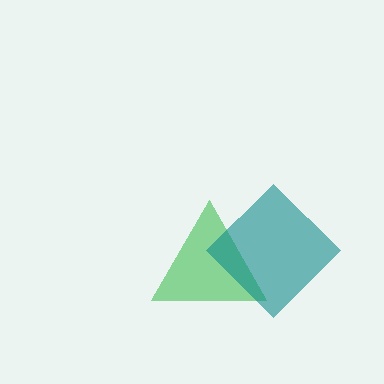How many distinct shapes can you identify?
There are 2 distinct shapes: a green triangle, a teal diamond.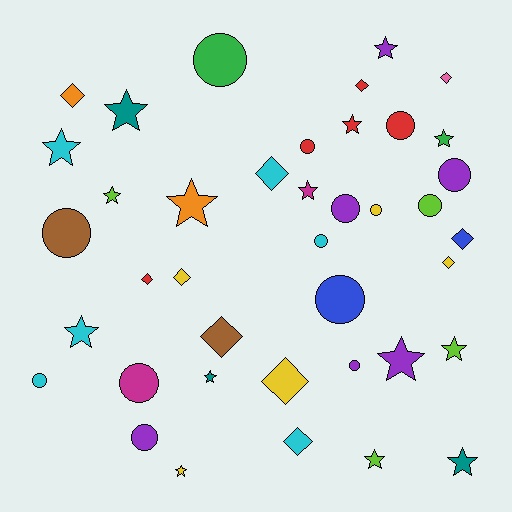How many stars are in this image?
There are 15 stars.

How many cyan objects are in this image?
There are 6 cyan objects.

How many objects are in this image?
There are 40 objects.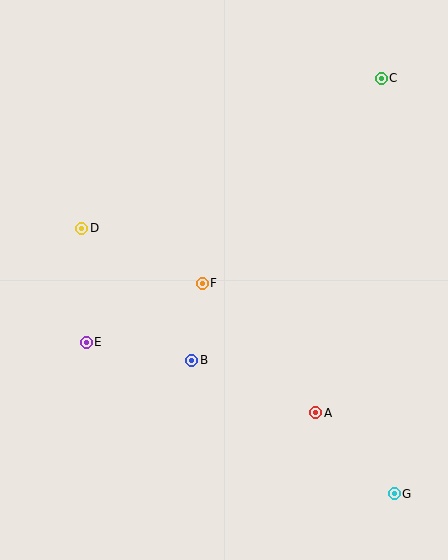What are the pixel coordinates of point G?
Point G is at (394, 494).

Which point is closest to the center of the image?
Point F at (202, 283) is closest to the center.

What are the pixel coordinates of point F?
Point F is at (202, 283).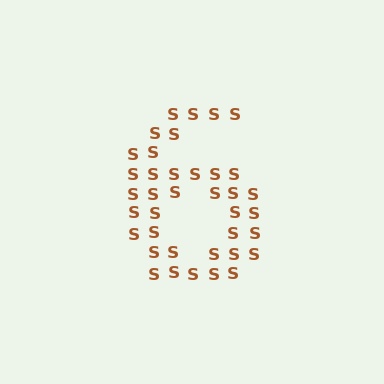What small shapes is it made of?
It is made of small letter S's.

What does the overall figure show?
The overall figure shows the digit 6.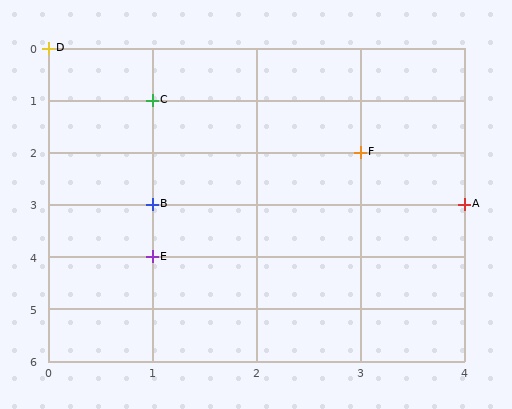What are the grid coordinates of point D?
Point D is at grid coordinates (0, 0).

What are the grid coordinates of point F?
Point F is at grid coordinates (3, 2).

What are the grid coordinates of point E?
Point E is at grid coordinates (1, 4).